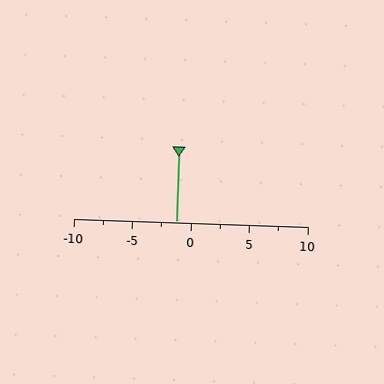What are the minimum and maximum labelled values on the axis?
The axis runs from -10 to 10.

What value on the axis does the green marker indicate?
The marker indicates approximately -1.2.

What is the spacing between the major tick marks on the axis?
The major ticks are spaced 5 apart.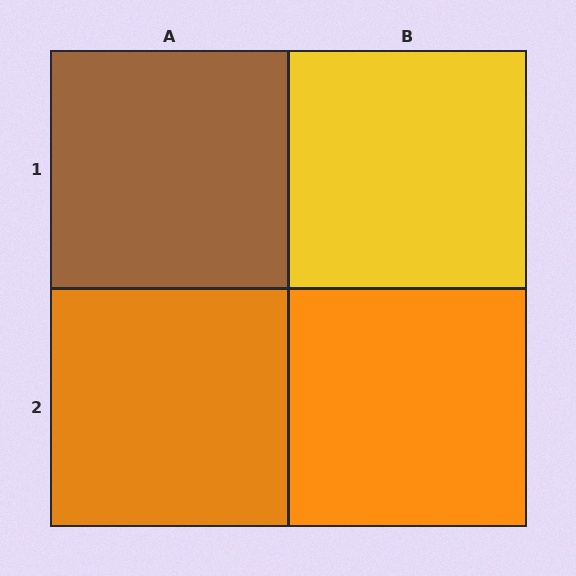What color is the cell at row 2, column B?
Orange.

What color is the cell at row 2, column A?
Orange.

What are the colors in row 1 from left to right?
Brown, yellow.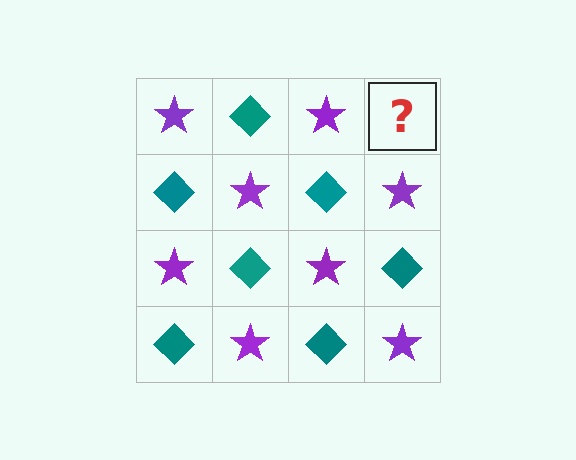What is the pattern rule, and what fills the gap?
The rule is that it alternates purple star and teal diamond in a checkerboard pattern. The gap should be filled with a teal diamond.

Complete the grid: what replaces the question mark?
The question mark should be replaced with a teal diamond.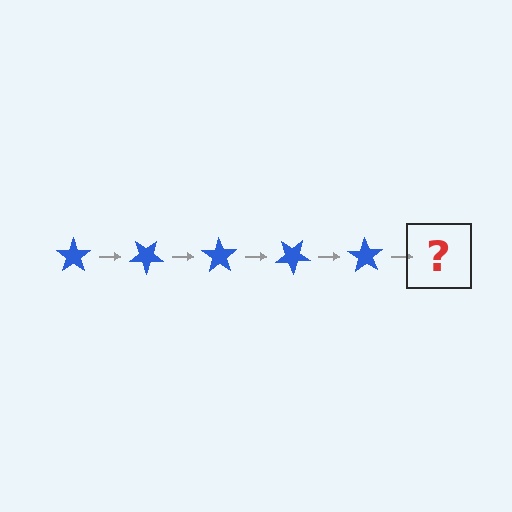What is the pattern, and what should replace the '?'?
The pattern is that the star rotates 35 degrees each step. The '?' should be a blue star rotated 175 degrees.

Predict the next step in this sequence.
The next step is a blue star rotated 175 degrees.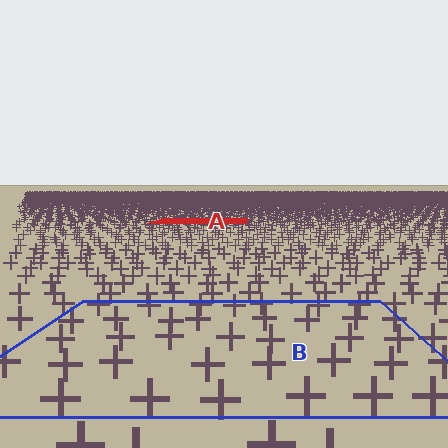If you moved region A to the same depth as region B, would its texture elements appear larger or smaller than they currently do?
They would appear larger. At a closer depth, the same texture elements are projected at a bigger on-screen size.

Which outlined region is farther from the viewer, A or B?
Region A is farther from the viewer — the texture elements inside it appear smaller and more densely packed.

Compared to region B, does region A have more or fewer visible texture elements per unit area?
Region A has more texture elements per unit area — they are packed more densely because it is farther away.